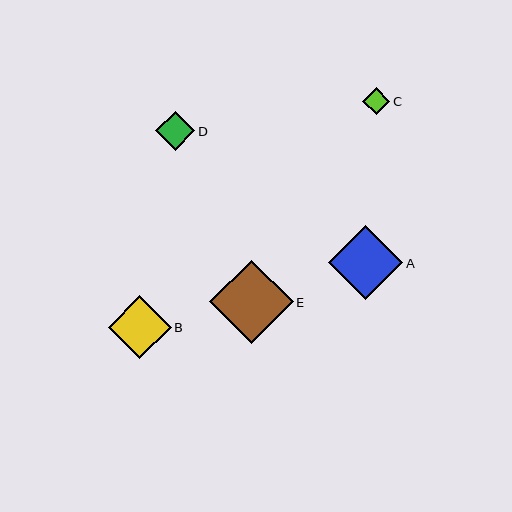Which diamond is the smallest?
Diamond C is the smallest with a size of approximately 27 pixels.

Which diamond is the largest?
Diamond E is the largest with a size of approximately 83 pixels.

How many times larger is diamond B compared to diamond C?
Diamond B is approximately 2.3 times the size of diamond C.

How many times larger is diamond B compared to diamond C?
Diamond B is approximately 2.3 times the size of diamond C.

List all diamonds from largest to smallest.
From largest to smallest: E, A, B, D, C.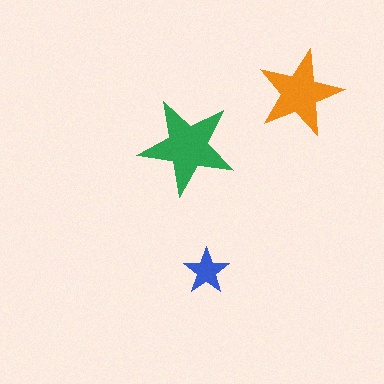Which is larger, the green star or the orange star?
The green one.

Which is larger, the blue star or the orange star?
The orange one.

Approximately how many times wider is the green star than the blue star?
About 2 times wider.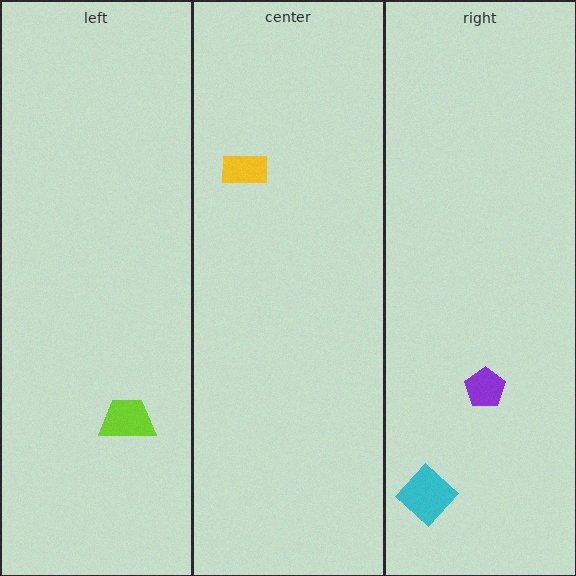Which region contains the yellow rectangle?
The center region.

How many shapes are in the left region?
1.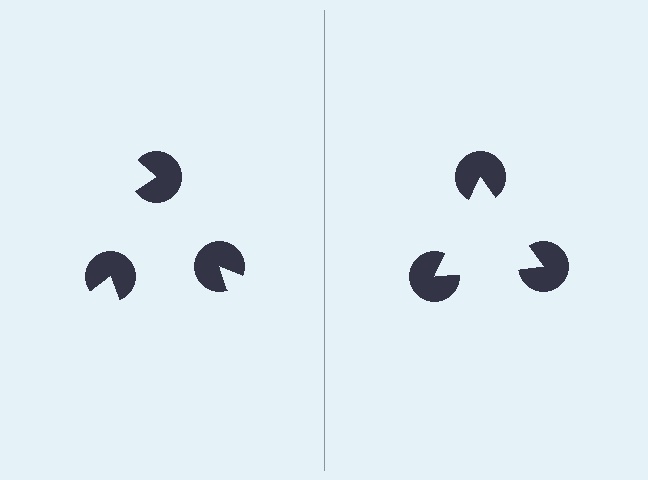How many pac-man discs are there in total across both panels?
6 — 3 on each side.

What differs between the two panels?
The pac-man discs are positioned identically on both sides; only the wedge orientations differ. On the right they align to a triangle; on the left they are misaligned.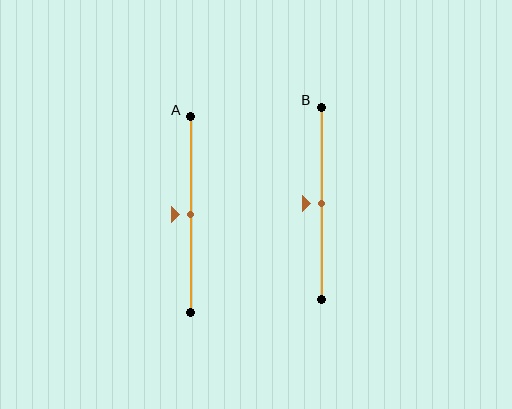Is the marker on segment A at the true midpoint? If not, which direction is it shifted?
Yes, the marker on segment A is at the true midpoint.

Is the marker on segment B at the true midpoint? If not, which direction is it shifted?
Yes, the marker on segment B is at the true midpoint.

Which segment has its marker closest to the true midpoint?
Segment A has its marker closest to the true midpoint.